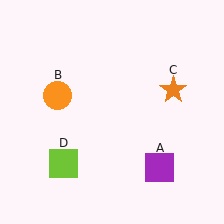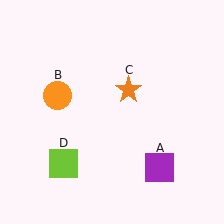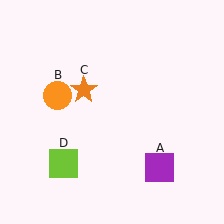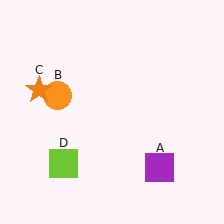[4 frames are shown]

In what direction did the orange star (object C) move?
The orange star (object C) moved left.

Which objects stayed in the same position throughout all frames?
Purple square (object A) and orange circle (object B) and lime square (object D) remained stationary.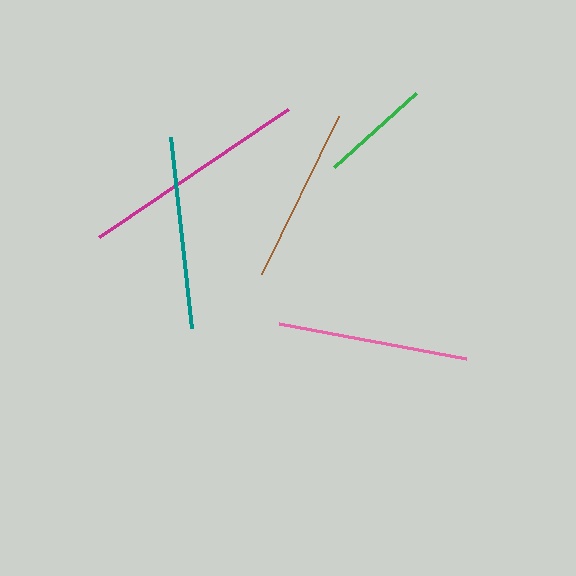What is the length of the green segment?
The green segment is approximately 110 pixels long.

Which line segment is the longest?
The magenta line is the longest at approximately 229 pixels.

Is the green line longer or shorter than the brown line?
The brown line is longer than the green line.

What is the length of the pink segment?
The pink segment is approximately 190 pixels long.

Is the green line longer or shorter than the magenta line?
The magenta line is longer than the green line.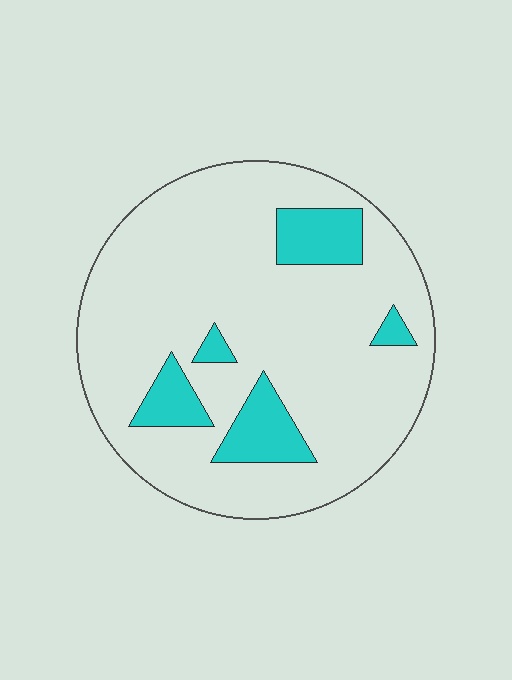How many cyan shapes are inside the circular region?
5.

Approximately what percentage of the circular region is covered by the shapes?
Approximately 15%.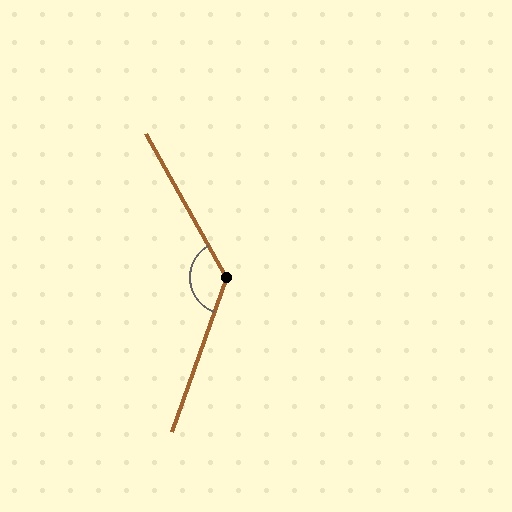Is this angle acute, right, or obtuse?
It is obtuse.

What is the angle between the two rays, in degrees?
Approximately 131 degrees.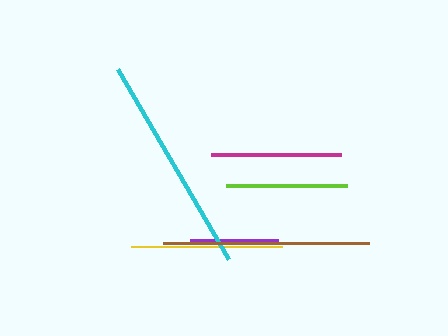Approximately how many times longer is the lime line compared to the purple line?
The lime line is approximately 1.4 times the length of the purple line.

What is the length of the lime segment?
The lime segment is approximately 120 pixels long.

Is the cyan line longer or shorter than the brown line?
The cyan line is longer than the brown line.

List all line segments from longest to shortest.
From longest to shortest: cyan, brown, yellow, magenta, lime, purple.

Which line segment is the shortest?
The purple line is the shortest at approximately 88 pixels.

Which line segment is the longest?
The cyan line is the longest at approximately 221 pixels.